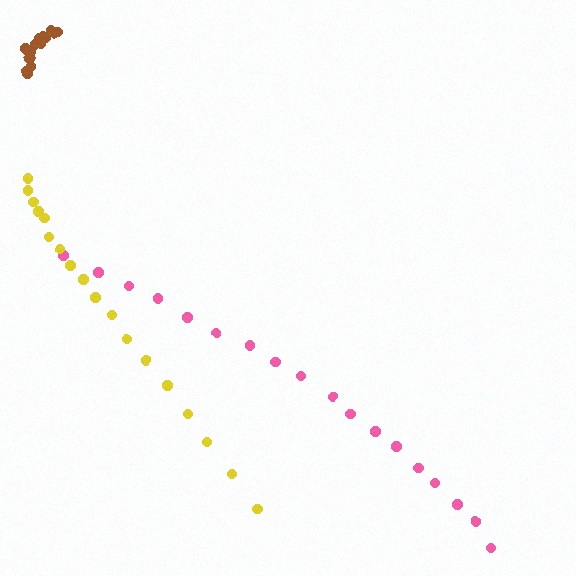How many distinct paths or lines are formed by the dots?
There are 3 distinct paths.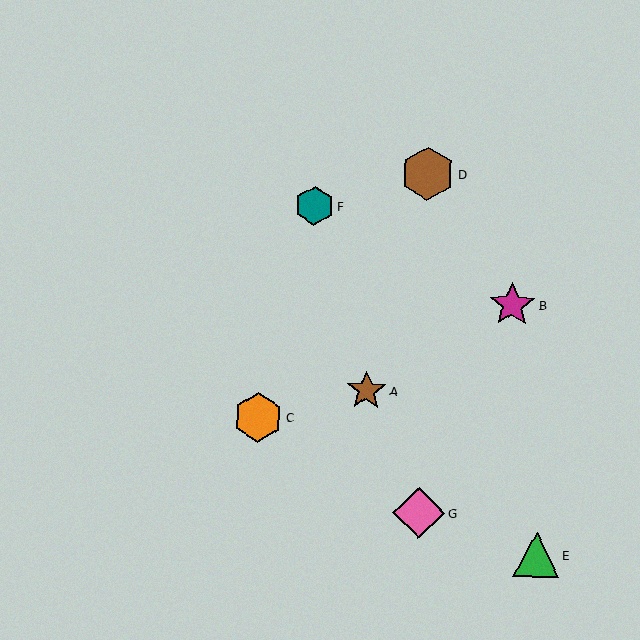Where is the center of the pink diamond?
The center of the pink diamond is at (419, 513).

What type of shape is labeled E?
Shape E is a green triangle.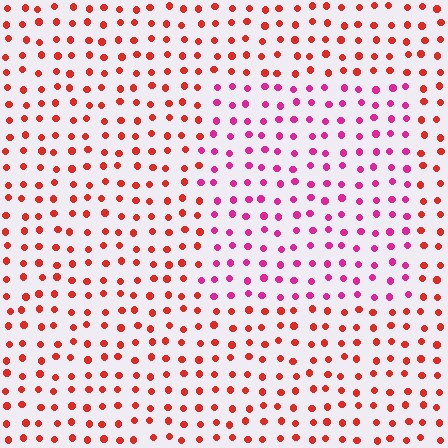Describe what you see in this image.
The image is filled with small red elements in a uniform arrangement. A rectangle-shaped region is visible where the elements are tinted to a slightly different hue, forming a subtle color boundary.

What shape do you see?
I see a rectangle.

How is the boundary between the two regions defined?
The boundary is defined purely by a slight shift in hue (about 40 degrees). Spacing, size, and orientation are identical on both sides.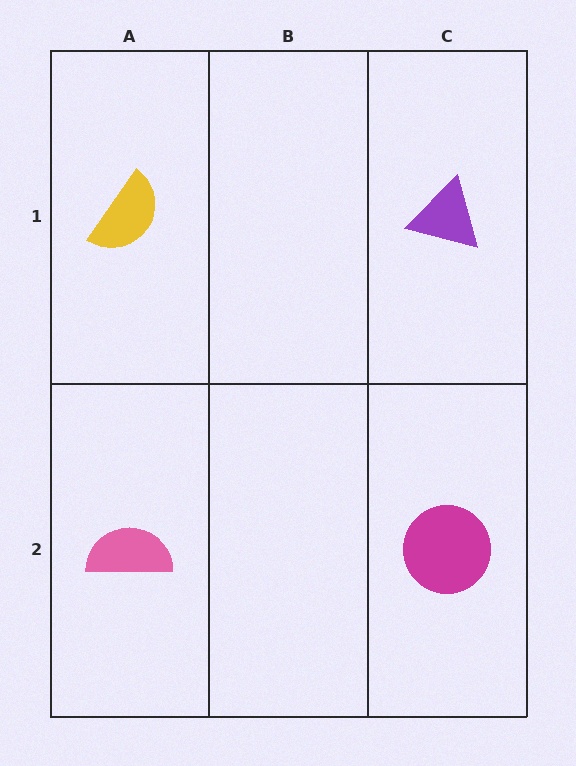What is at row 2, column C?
A magenta circle.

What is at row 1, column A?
A yellow semicircle.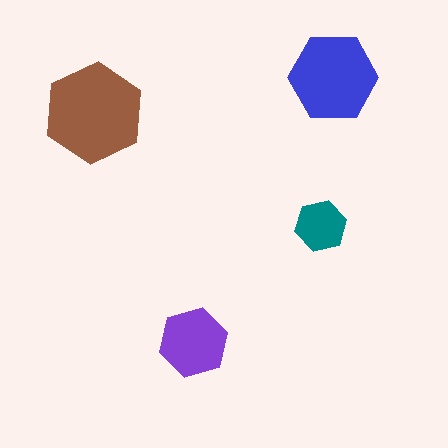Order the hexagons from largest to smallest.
the brown one, the blue one, the purple one, the teal one.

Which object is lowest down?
The purple hexagon is bottommost.